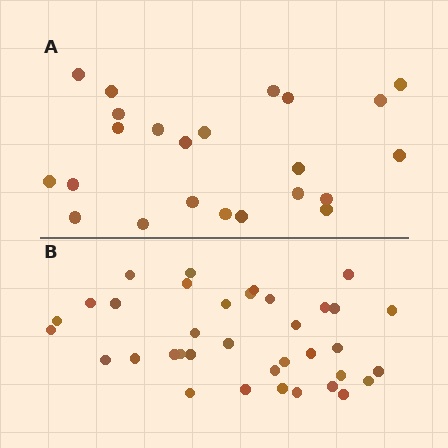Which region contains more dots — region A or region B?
Region B (the bottom region) has more dots.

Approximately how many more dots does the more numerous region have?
Region B has approximately 15 more dots than region A.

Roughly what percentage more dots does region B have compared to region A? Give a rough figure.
About 55% more.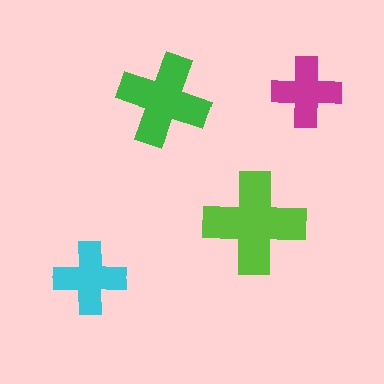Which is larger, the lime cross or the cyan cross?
The lime one.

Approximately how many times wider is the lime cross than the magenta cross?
About 1.5 times wider.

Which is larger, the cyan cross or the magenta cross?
The cyan one.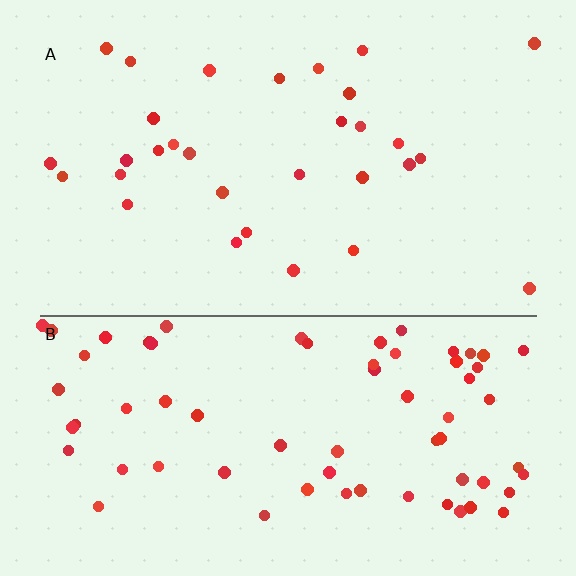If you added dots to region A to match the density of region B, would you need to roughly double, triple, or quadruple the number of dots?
Approximately double.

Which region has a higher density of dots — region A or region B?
B (the bottom).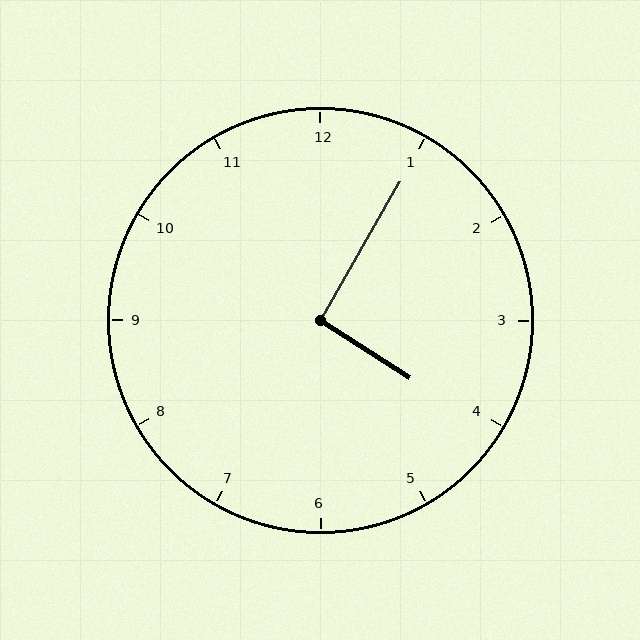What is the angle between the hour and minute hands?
Approximately 92 degrees.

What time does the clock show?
4:05.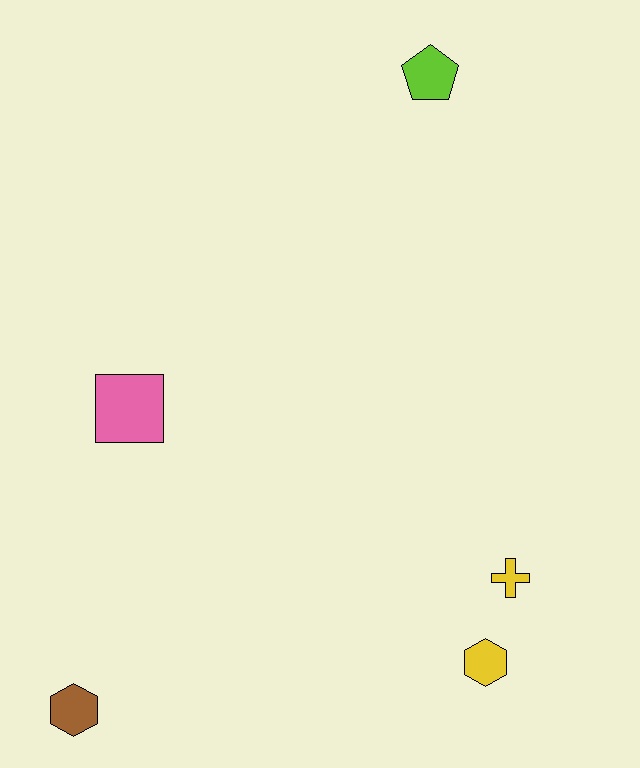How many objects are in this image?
There are 5 objects.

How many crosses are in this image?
There is 1 cross.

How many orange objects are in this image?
There are no orange objects.